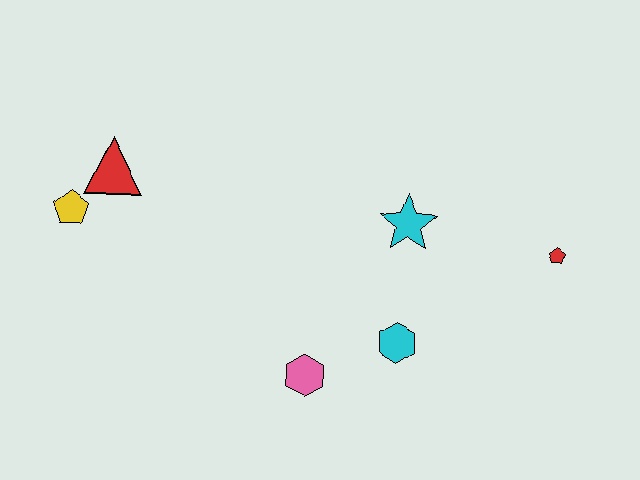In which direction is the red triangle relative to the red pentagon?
The red triangle is to the left of the red pentagon.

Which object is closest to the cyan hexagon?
The pink hexagon is closest to the cyan hexagon.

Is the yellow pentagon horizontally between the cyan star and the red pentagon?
No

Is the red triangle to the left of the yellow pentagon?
No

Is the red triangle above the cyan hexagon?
Yes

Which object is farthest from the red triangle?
The red pentagon is farthest from the red triangle.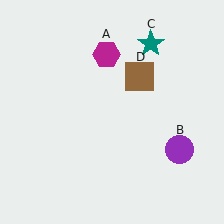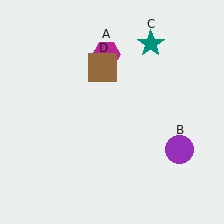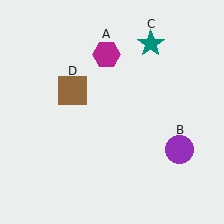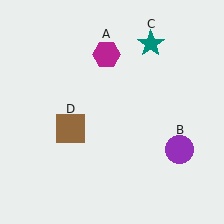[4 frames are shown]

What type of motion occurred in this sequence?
The brown square (object D) rotated counterclockwise around the center of the scene.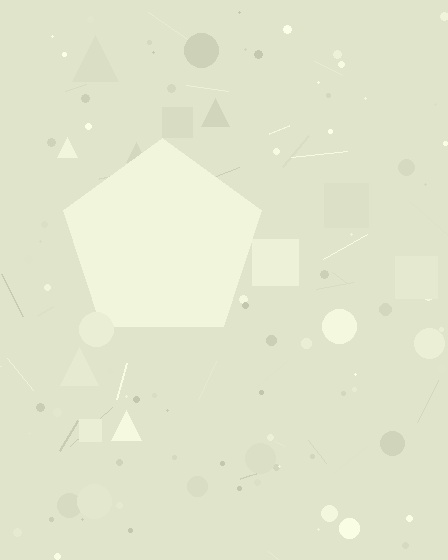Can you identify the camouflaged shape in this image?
The camouflaged shape is a pentagon.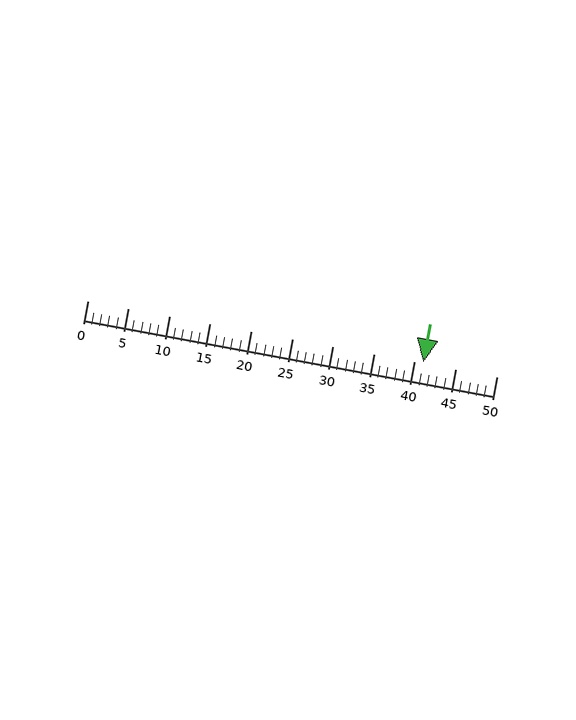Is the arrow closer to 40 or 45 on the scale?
The arrow is closer to 40.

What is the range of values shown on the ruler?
The ruler shows values from 0 to 50.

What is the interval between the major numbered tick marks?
The major tick marks are spaced 5 units apart.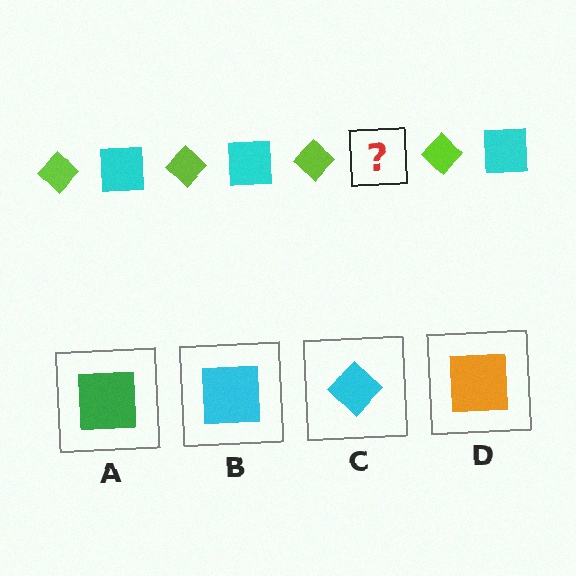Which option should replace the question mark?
Option B.